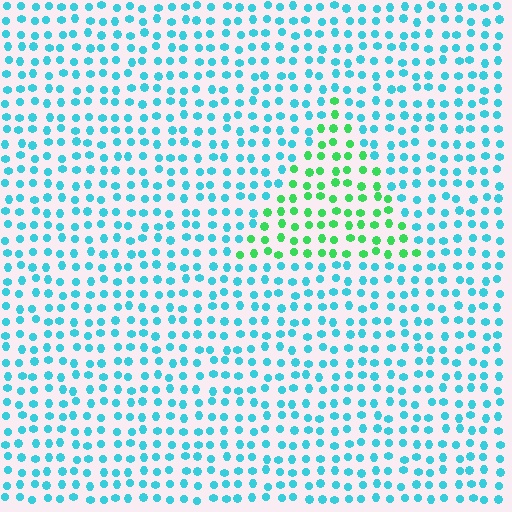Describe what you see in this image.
The image is filled with small cyan elements in a uniform arrangement. A triangle-shaped region is visible where the elements are tinted to a slightly different hue, forming a subtle color boundary.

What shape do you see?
I see a triangle.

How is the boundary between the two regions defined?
The boundary is defined purely by a slight shift in hue (about 53 degrees). Spacing, size, and orientation are identical on both sides.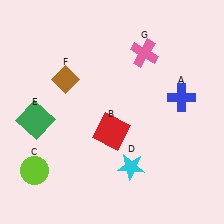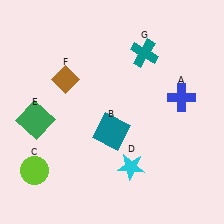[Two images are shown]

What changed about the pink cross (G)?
In Image 1, G is pink. In Image 2, it changed to teal.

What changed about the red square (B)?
In Image 1, B is red. In Image 2, it changed to teal.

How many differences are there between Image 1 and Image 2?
There are 2 differences between the two images.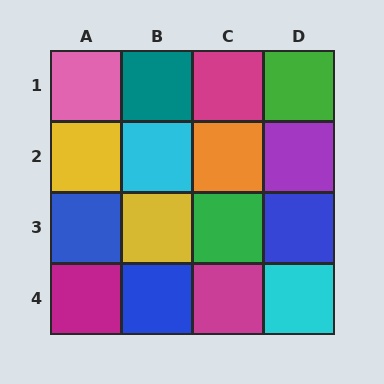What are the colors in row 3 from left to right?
Blue, yellow, green, blue.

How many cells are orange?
1 cell is orange.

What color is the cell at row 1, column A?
Pink.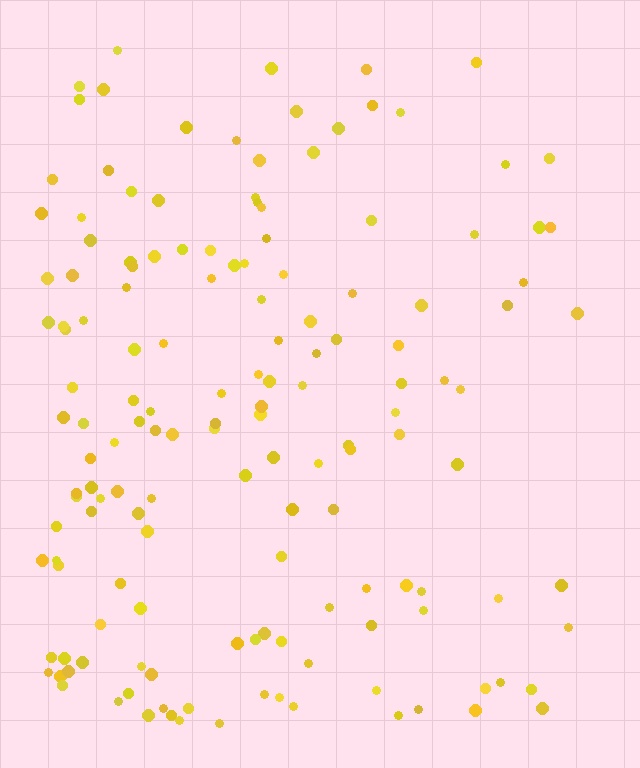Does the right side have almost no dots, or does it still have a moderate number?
Still a moderate number, just noticeably fewer than the left.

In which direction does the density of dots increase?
From right to left, with the left side densest.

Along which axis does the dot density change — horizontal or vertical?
Horizontal.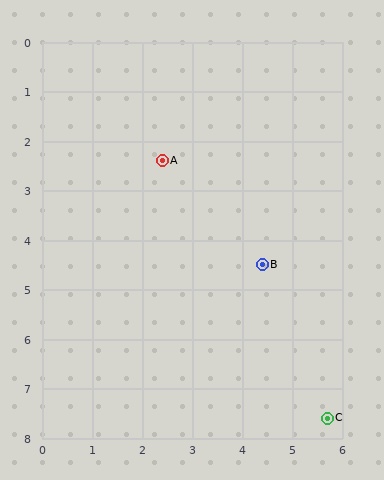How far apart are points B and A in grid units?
Points B and A are about 2.9 grid units apart.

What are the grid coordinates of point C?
Point C is at approximately (5.7, 7.6).